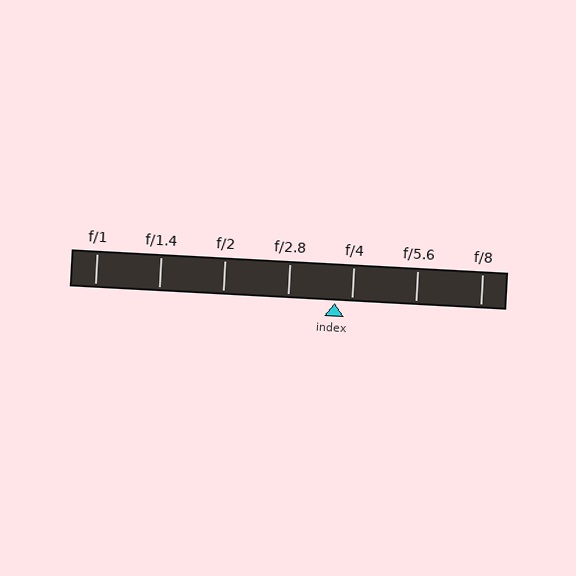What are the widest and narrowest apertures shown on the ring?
The widest aperture shown is f/1 and the narrowest is f/8.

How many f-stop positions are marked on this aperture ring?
There are 7 f-stop positions marked.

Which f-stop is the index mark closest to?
The index mark is closest to f/4.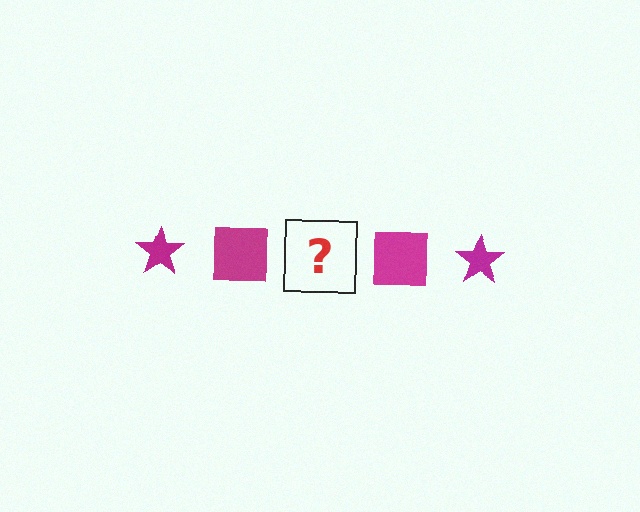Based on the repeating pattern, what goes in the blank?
The blank should be a magenta star.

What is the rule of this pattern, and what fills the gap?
The rule is that the pattern cycles through star, square shapes in magenta. The gap should be filled with a magenta star.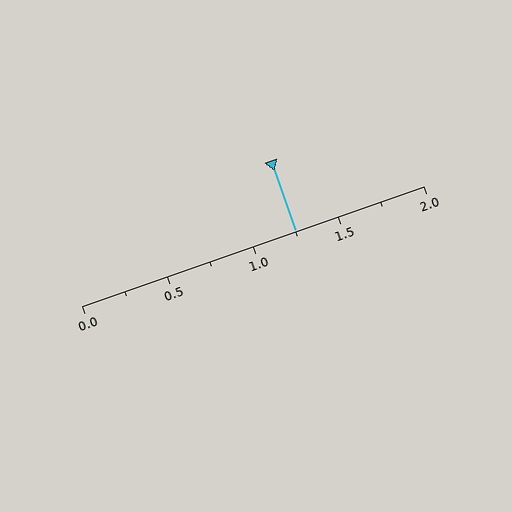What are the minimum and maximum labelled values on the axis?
The axis runs from 0.0 to 2.0.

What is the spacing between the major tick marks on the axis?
The major ticks are spaced 0.5 apart.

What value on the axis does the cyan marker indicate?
The marker indicates approximately 1.25.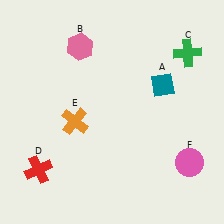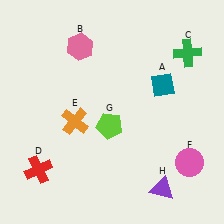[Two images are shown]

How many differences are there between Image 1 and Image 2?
There are 2 differences between the two images.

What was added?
A lime pentagon (G), a purple triangle (H) were added in Image 2.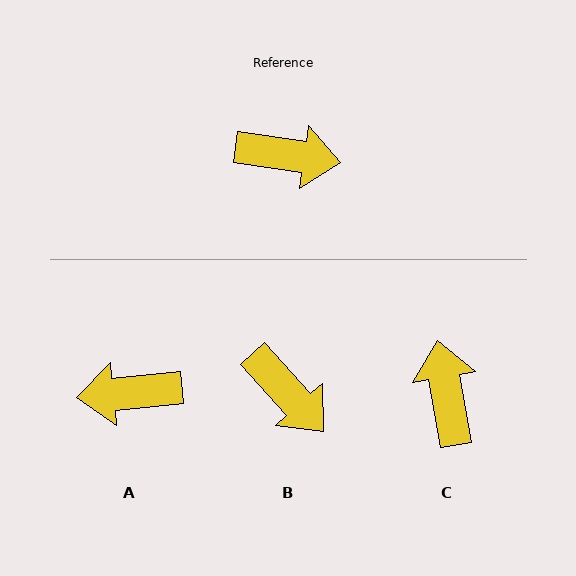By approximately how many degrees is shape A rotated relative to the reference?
Approximately 166 degrees clockwise.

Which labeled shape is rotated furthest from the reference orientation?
A, about 166 degrees away.